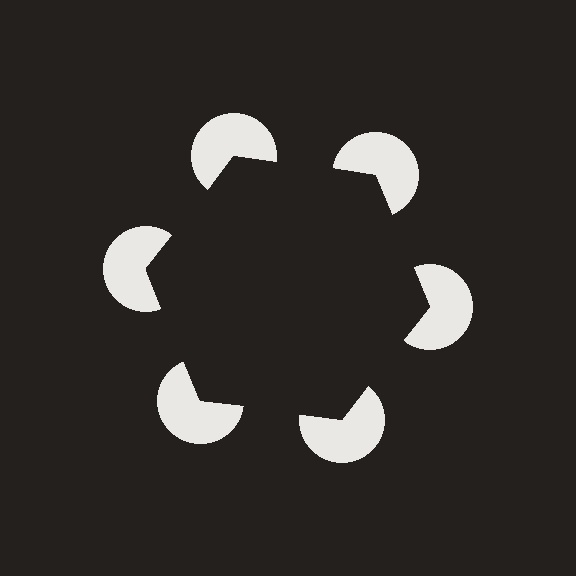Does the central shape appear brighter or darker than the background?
It typically appears slightly darker than the background, even though no actual brightness change is drawn.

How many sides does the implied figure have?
6 sides.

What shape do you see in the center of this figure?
An illusory hexagon — its edges are inferred from the aligned wedge cuts in the pac-man discs, not physically drawn.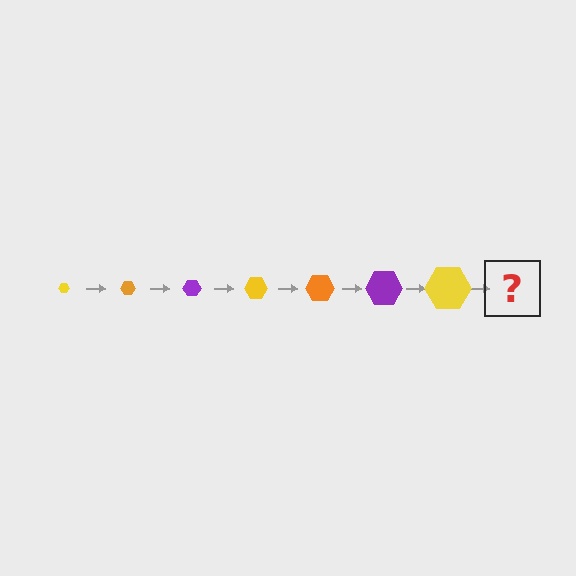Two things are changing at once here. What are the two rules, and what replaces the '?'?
The two rules are that the hexagon grows larger each step and the color cycles through yellow, orange, and purple. The '?' should be an orange hexagon, larger than the previous one.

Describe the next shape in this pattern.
It should be an orange hexagon, larger than the previous one.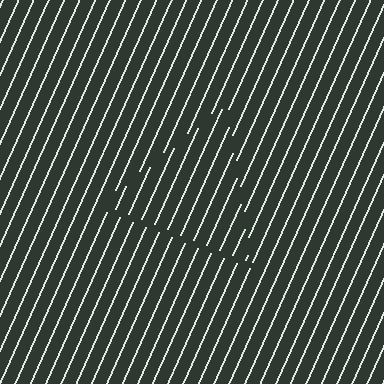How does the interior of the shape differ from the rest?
The interior of the shape contains the same grating, shifted by half a period — the contour is defined by the phase discontinuity where line-ends from the inner and outer gratings abut.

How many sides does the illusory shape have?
3 sides — the line-ends trace a triangle.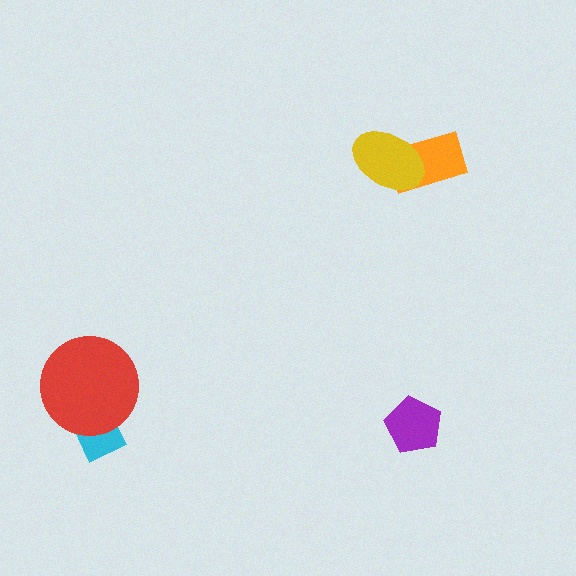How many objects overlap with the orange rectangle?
1 object overlaps with the orange rectangle.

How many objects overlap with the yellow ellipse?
1 object overlaps with the yellow ellipse.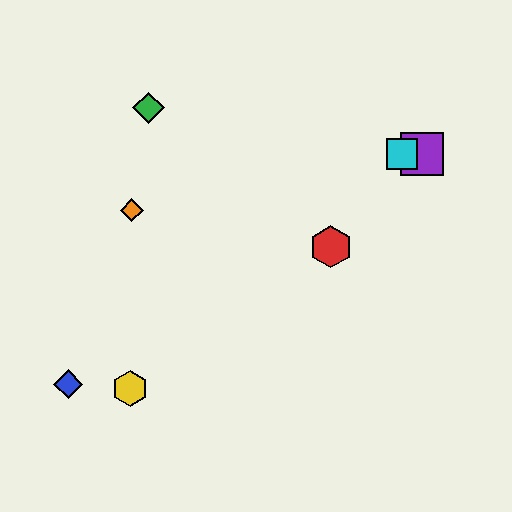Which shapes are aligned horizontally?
The purple square, the cyan square are aligned horizontally.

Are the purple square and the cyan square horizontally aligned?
Yes, both are at y≈154.